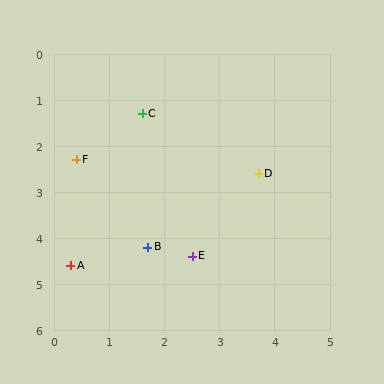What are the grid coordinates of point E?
Point E is at approximately (2.5, 4.4).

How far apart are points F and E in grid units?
Points F and E are about 3.0 grid units apart.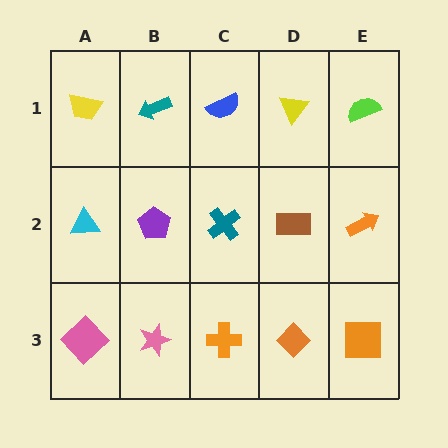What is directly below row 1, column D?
A brown rectangle.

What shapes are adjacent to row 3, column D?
A brown rectangle (row 2, column D), an orange cross (row 3, column C), an orange square (row 3, column E).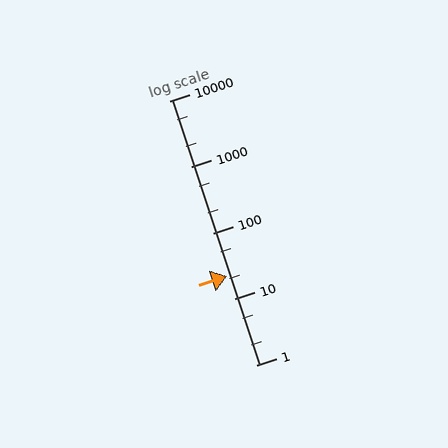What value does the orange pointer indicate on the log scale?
The pointer indicates approximately 22.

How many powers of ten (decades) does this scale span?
The scale spans 4 decades, from 1 to 10000.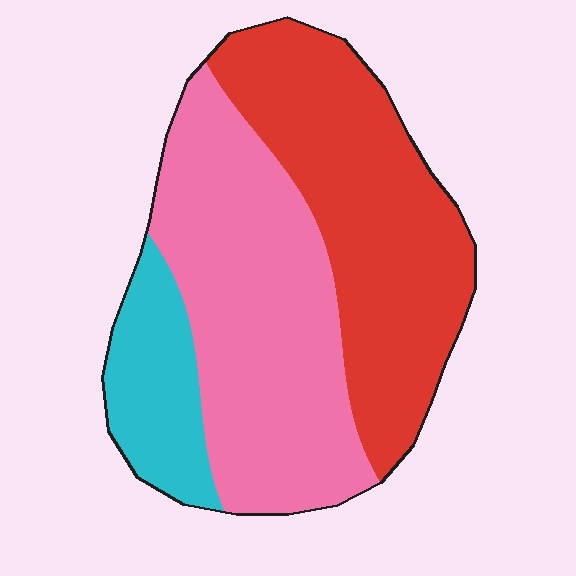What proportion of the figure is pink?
Pink covers 44% of the figure.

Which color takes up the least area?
Cyan, at roughly 15%.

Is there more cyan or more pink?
Pink.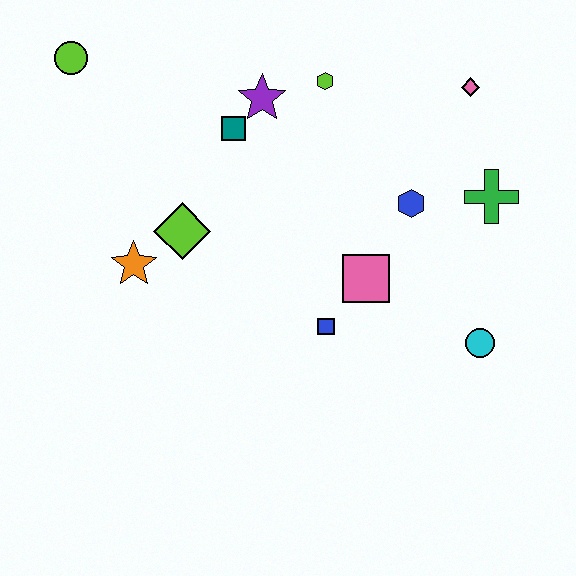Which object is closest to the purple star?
The teal square is closest to the purple star.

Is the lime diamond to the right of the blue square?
No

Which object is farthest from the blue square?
The lime circle is farthest from the blue square.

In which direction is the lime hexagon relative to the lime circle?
The lime hexagon is to the right of the lime circle.